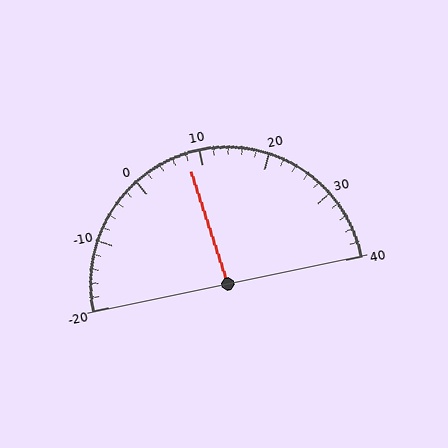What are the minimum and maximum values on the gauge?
The gauge ranges from -20 to 40.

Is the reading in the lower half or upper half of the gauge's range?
The reading is in the lower half of the range (-20 to 40).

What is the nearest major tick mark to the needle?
The nearest major tick mark is 10.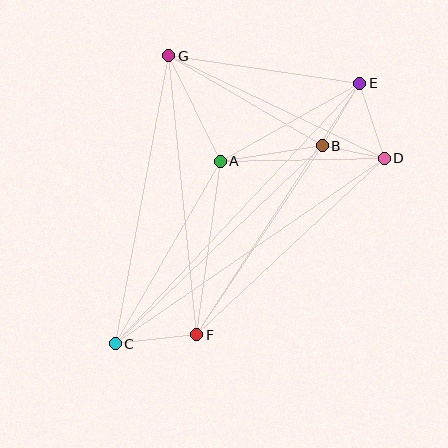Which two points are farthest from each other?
Points C and E are farthest from each other.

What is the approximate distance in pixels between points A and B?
The distance between A and B is approximately 103 pixels.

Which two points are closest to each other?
Points B and D are closest to each other.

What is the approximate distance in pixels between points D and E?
The distance between D and E is approximately 79 pixels.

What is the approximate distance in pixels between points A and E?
The distance between A and E is approximately 160 pixels.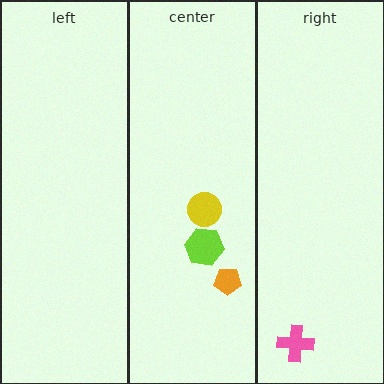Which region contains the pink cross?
The right region.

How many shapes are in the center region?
3.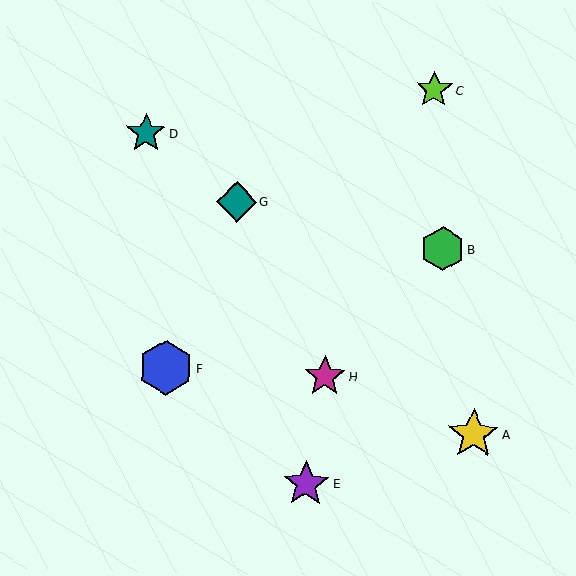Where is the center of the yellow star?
The center of the yellow star is at (473, 434).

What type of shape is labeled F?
Shape F is a blue hexagon.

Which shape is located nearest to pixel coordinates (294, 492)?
The purple star (labeled E) at (306, 484) is nearest to that location.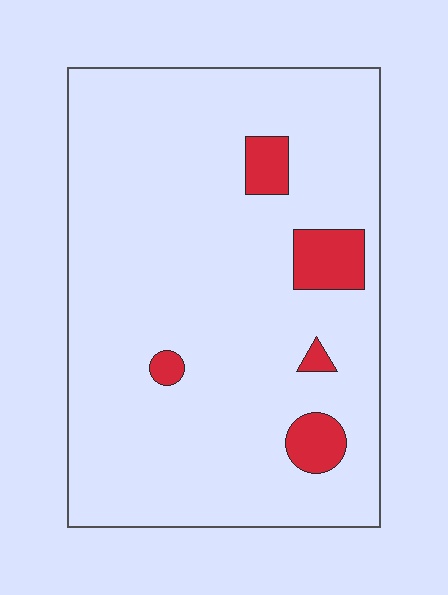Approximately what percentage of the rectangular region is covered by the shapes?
Approximately 10%.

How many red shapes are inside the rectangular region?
5.